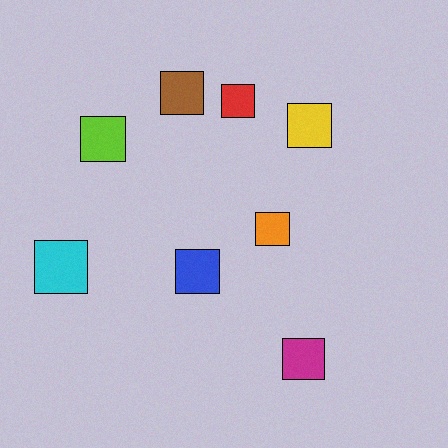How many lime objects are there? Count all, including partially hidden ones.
There is 1 lime object.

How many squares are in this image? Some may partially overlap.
There are 8 squares.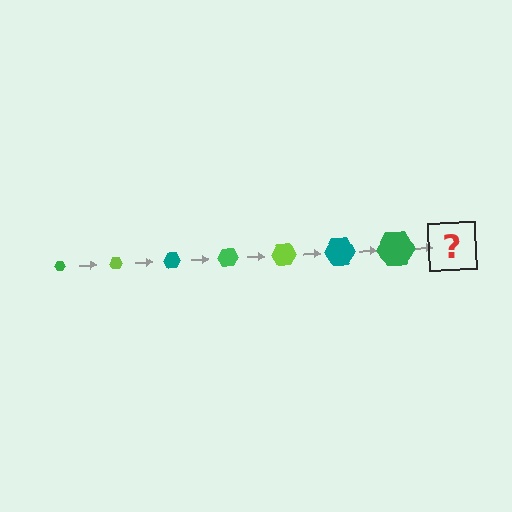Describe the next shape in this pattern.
It should be a lime hexagon, larger than the previous one.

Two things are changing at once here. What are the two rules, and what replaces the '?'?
The two rules are that the hexagon grows larger each step and the color cycles through green, lime, and teal. The '?' should be a lime hexagon, larger than the previous one.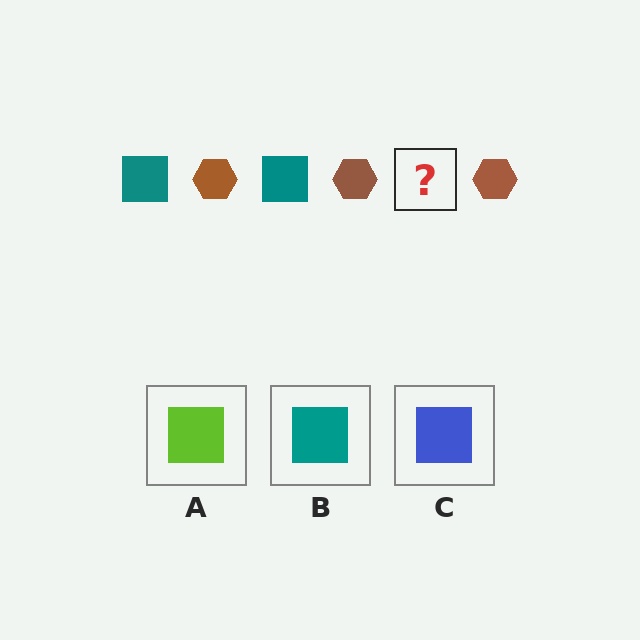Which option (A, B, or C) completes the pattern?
B.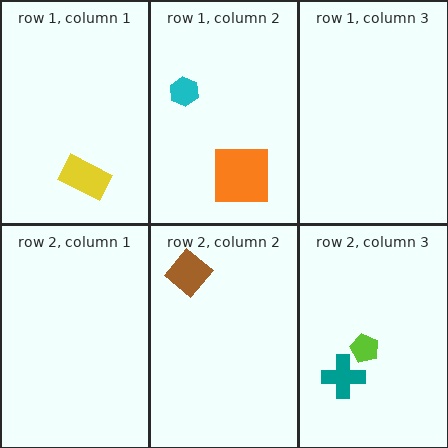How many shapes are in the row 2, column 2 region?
1.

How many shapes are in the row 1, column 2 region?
2.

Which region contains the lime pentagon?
The row 2, column 3 region.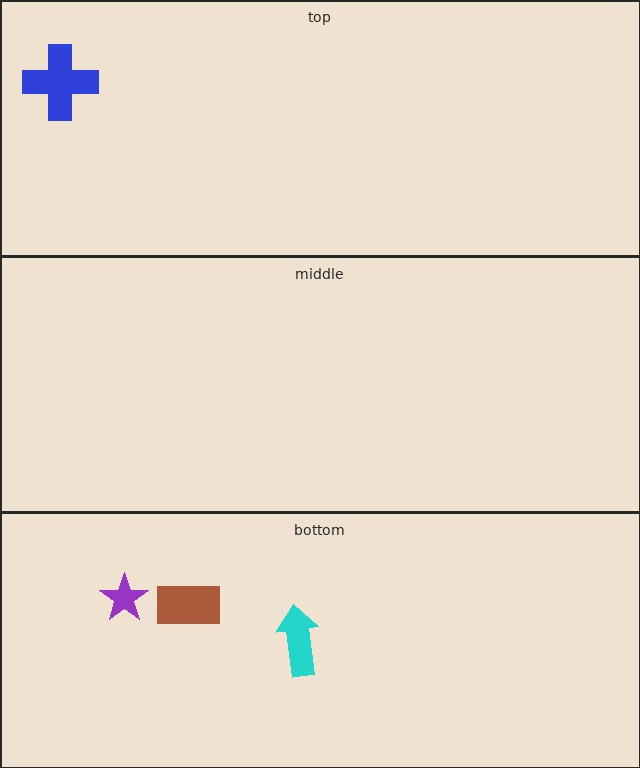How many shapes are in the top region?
1.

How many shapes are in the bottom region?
3.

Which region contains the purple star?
The bottom region.